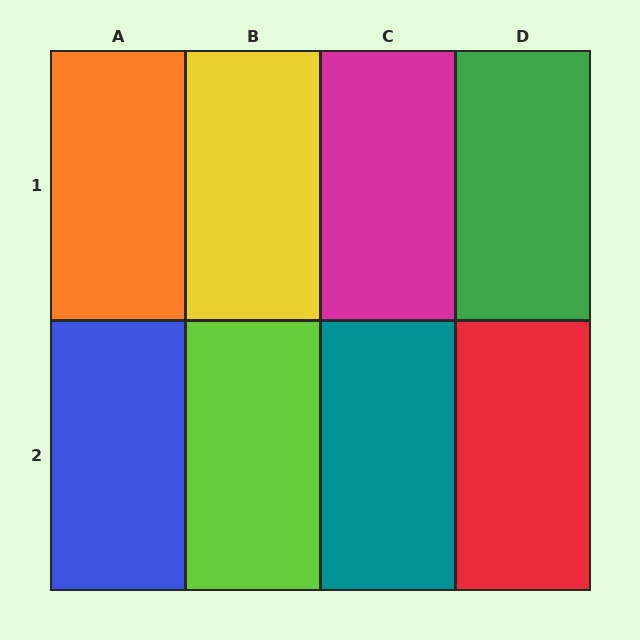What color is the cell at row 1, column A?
Orange.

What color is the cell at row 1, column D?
Green.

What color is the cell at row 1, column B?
Yellow.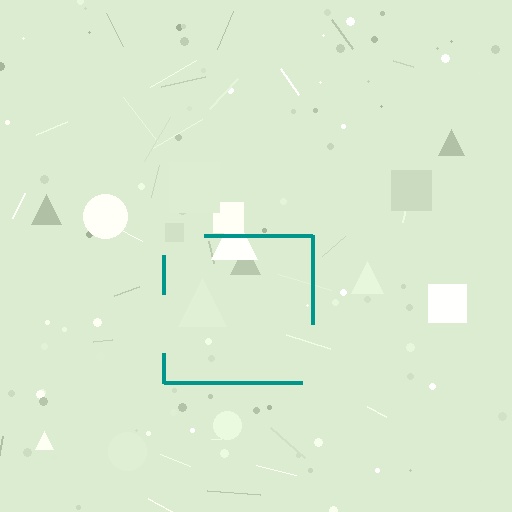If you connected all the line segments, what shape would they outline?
They would outline a square.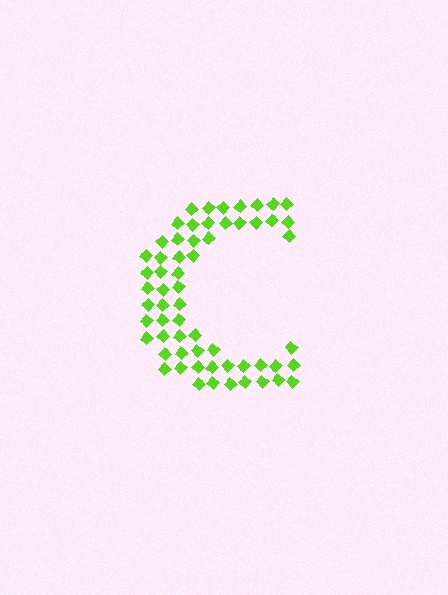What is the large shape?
The large shape is the letter C.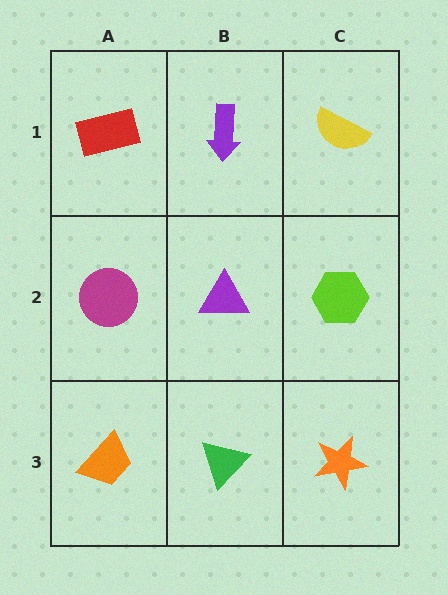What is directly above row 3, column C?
A lime hexagon.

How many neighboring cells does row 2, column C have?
3.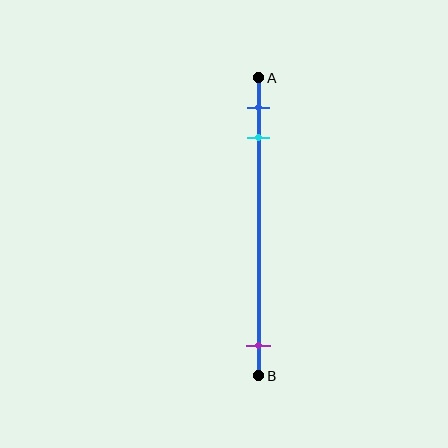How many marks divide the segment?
There are 3 marks dividing the segment.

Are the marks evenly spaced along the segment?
No, the marks are not evenly spaced.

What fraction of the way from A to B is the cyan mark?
The cyan mark is approximately 20% (0.2) of the way from A to B.